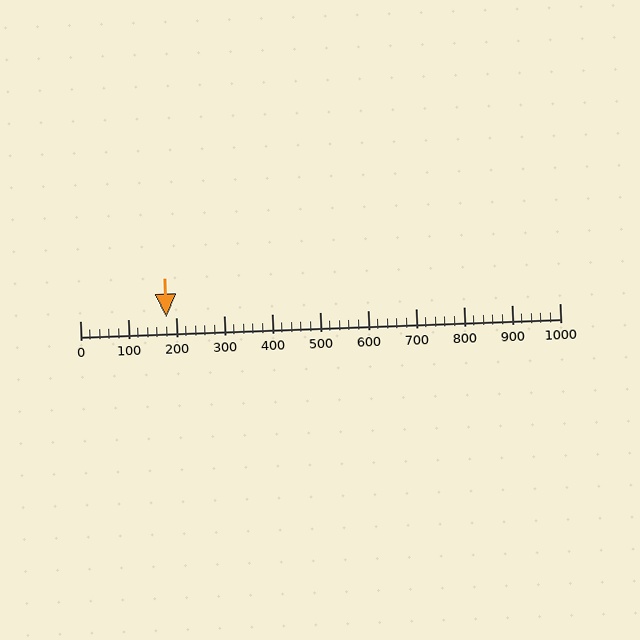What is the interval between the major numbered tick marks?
The major tick marks are spaced 100 units apart.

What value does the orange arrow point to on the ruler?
The orange arrow points to approximately 180.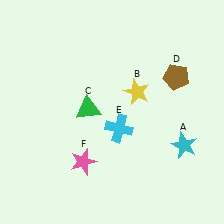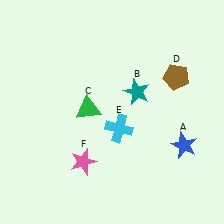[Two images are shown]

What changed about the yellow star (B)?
In Image 1, B is yellow. In Image 2, it changed to teal.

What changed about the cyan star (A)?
In Image 1, A is cyan. In Image 2, it changed to blue.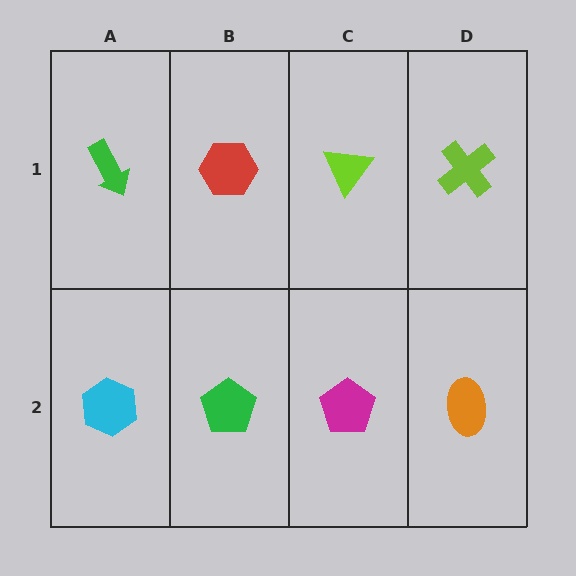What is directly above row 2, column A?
A green arrow.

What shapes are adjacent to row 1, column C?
A magenta pentagon (row 2, column C), a red hexagon (row 1, column B), a lime cross (row 1, column D).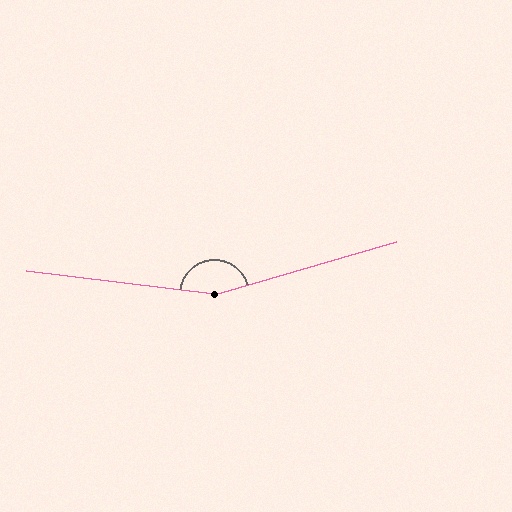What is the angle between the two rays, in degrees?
Approximately 157 degrees.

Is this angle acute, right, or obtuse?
It is obtuse.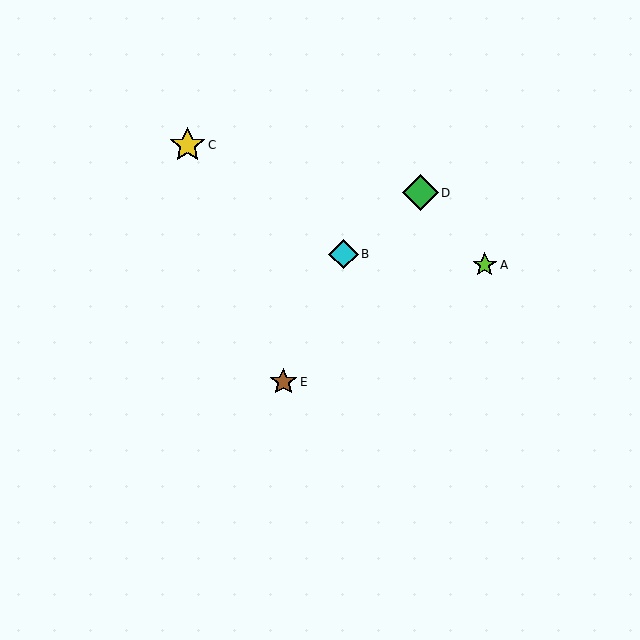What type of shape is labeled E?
Shape E is a brown star.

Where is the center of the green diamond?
The center of the green diamond is at (420, 193).